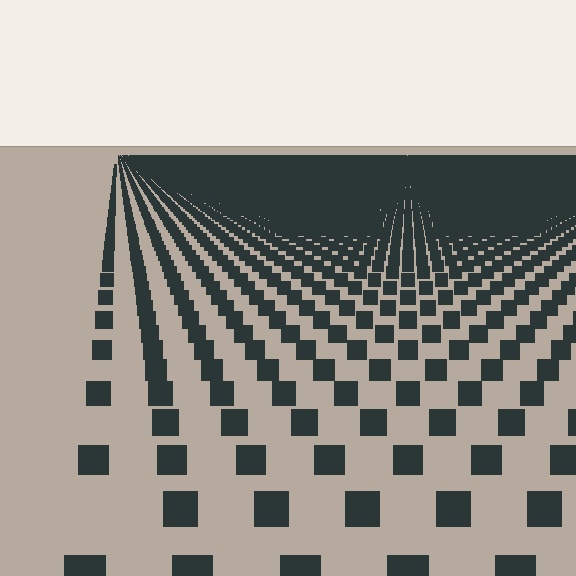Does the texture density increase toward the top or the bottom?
Density increases toward the top.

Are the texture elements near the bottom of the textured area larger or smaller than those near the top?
Larger. Near the bottom, elements are closer to the viewer and appear at a bigger on-screen size.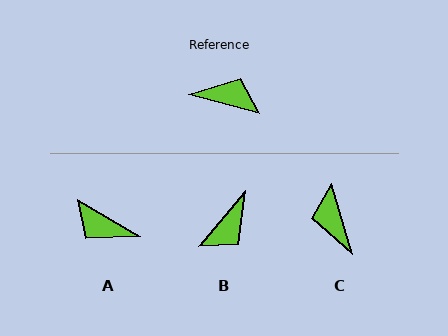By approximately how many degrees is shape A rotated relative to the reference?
Approximately 164 degrees counter-clockwise.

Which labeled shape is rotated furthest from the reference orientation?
A, about 164 degrees away.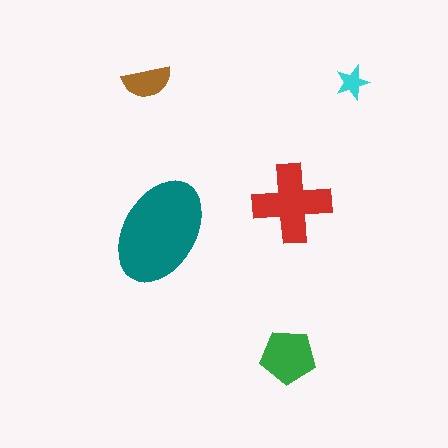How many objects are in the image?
There are 5 objects in the image.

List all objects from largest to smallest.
The teal ellipse, the red cross, the green pentagon, the brown semicircle, the cyan star.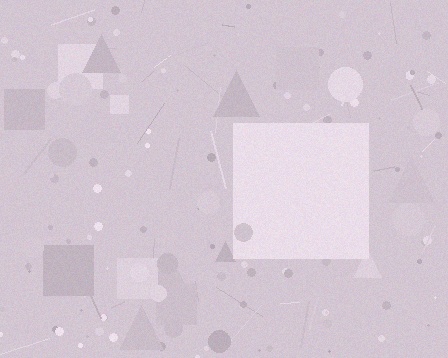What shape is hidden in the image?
A square is hidden in the image.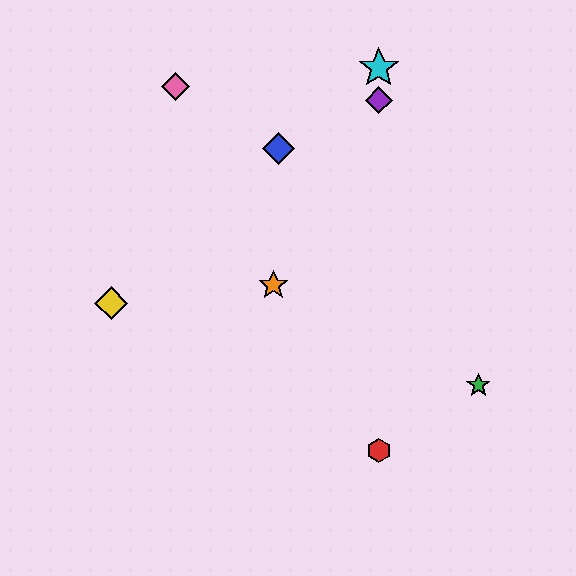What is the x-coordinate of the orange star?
The orange star is at x≈273.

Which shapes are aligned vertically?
The red hexagon, the purple diamond, the cyan star are aligned vertically.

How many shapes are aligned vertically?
3 shapes (the red hexagon, the purple diamond, the cyan star) are aligned vertically.